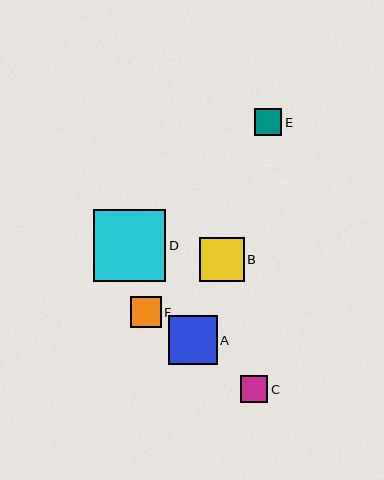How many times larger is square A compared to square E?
Square A is approximately 1.8 times the size of square E.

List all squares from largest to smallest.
From largest to smallest: D, A, B, F, E, C.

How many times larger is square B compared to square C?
Square B is approximately 1.6 times the size of square C.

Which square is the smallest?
Square C is the smallest with a size of approximately 27 pixels.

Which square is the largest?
Square D is the largest with a size of approximately 72 pixels.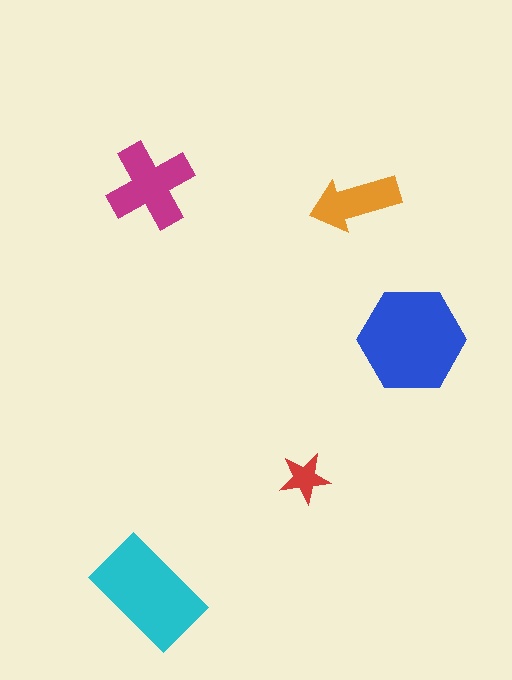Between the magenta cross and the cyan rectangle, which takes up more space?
The cyan rectangle.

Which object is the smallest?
The red star.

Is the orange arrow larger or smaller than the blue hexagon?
Smaller.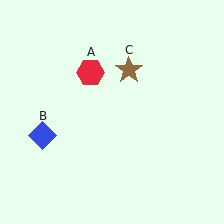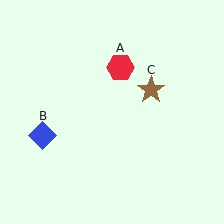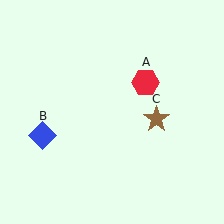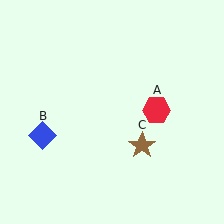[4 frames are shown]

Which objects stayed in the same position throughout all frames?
Blue diamond (object B) remained stationary.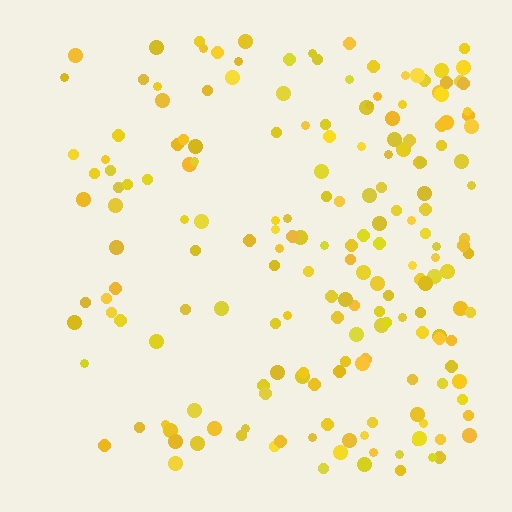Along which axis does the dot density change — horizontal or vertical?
Horizontal.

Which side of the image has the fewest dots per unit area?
The left.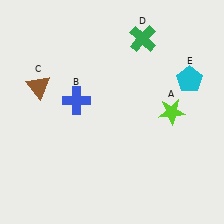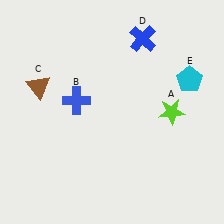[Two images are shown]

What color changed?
The cross (D) changed from green in Image 1 to blue in Image 2.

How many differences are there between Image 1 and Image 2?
There is 1 difference between the two images.